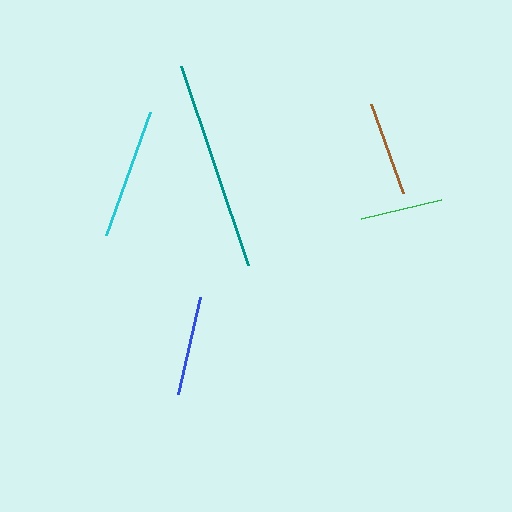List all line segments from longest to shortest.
From longest to shortest: teal, cyan, blue, brown, green.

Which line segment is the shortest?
The green line is the shortest at approximately 82 pixels.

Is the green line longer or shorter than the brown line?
The brown line is longer than the green line.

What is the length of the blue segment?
The blue segment is approximately 99 pixels long.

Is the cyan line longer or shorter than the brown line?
The cyan line is longer than the brown line.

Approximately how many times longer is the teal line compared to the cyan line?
The teal line is approximately 1.6 times the length of the cyan line.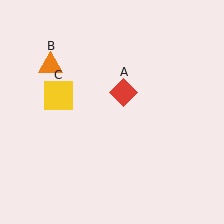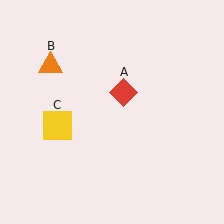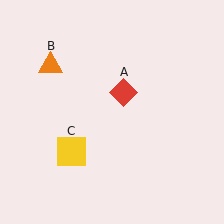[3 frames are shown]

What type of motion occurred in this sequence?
The yellow square (object C) rotated counterclockwise around the center of the scene.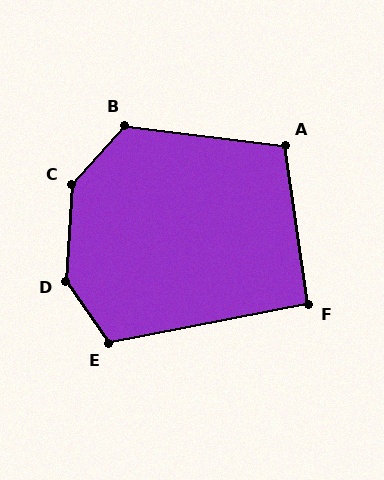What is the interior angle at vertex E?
Approximately 114 degrees (obtuse).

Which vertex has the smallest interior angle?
F, at approximately 93 degrees.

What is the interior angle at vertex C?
Approximately 141 degrees (obtuse).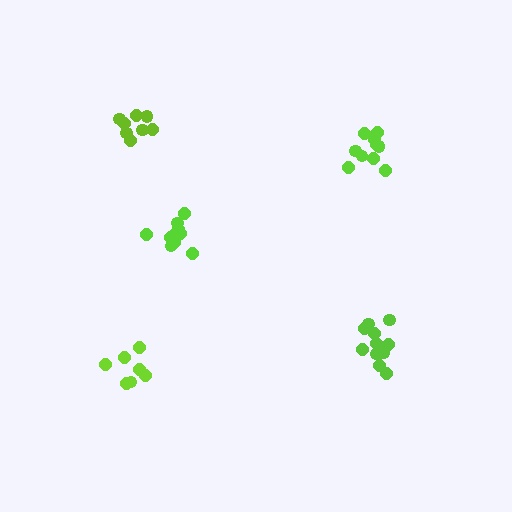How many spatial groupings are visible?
There are 5 spatial groupings.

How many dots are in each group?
Group 1: 11 dots, Group 2: 11 dots, Group 3: 10 dots, Group 4: 8 dots, Group 5: 7 dots (47 total).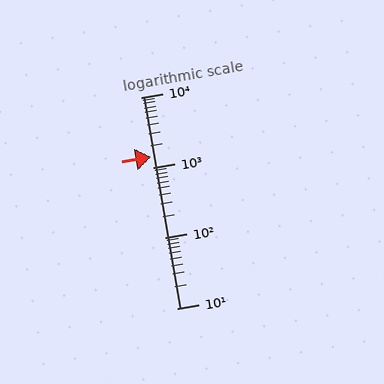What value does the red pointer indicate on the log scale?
The pointer indicates approximately 1400.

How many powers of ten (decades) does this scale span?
The scale spans 3 decades, from 10 to 10000.